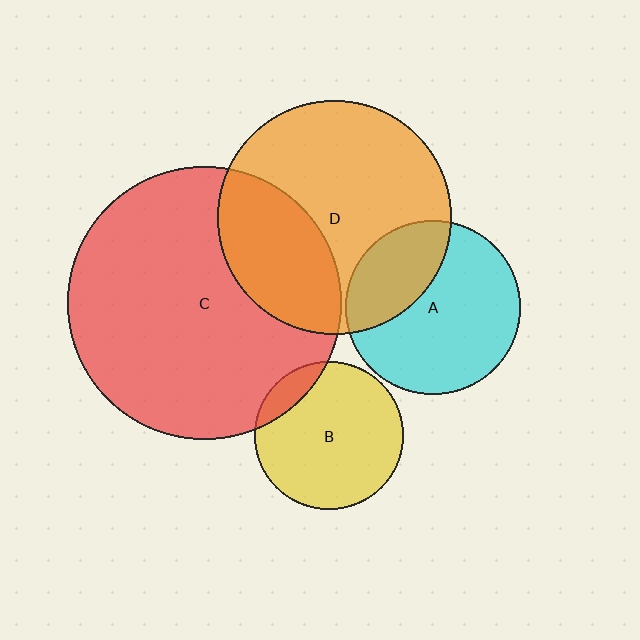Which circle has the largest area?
Circle C (red).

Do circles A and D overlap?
Yes.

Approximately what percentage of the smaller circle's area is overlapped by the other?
Approximately 30%.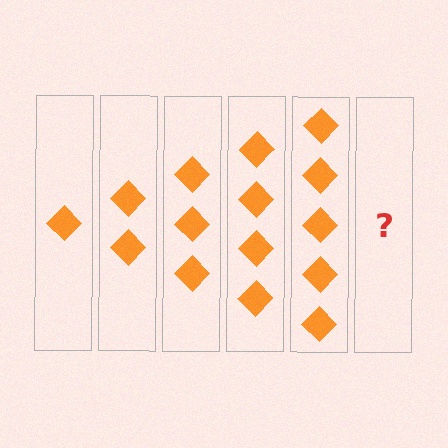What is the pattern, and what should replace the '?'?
The pattern is that each step adds one more diamond. The '?' should be 6 diamonds.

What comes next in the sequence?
The next element should be 6 diamonds.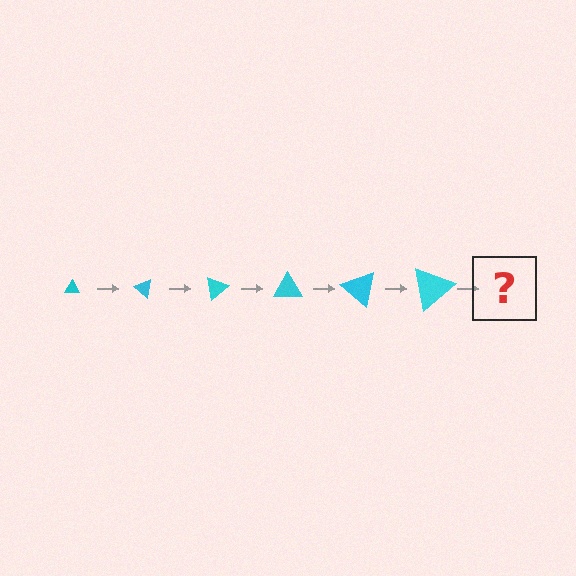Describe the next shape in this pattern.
It should be a triangle, larger than the previous one and rotated 240 degrees from the start.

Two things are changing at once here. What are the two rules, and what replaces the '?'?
The two rules are that the triangle grows larger each step and it rotates 40 degrees each step. The '?' should be a triangle, larger than the previous one and rotated 240 degrees from the start.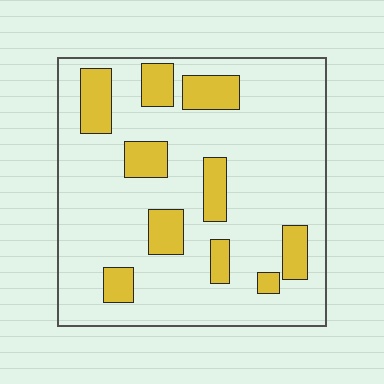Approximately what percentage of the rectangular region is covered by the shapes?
Approximately 20%.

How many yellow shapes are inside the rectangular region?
10.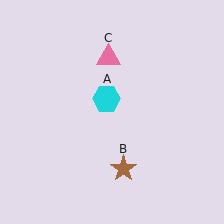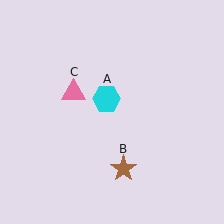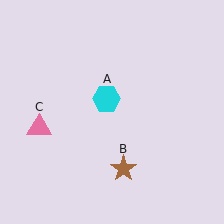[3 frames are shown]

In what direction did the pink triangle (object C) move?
The pink triangle (object C) moved down and to the left.